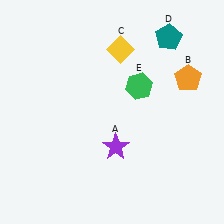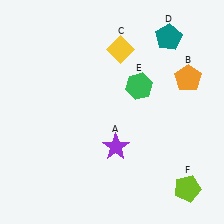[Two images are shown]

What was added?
A lime pentagon (F) was added in Image 2.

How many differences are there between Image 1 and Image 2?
There is 1 difference between the two images.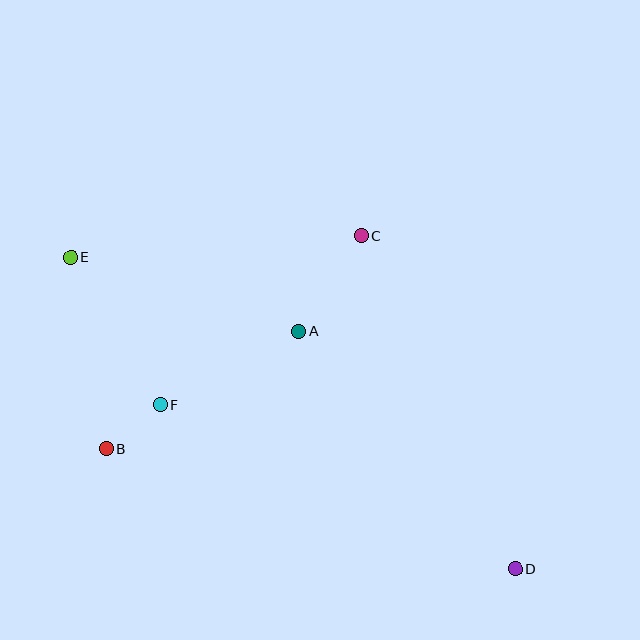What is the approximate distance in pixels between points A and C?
The distance between A and C is approximately 114 pixels.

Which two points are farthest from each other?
Points D and E are farthest from each other.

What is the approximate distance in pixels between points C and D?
The distance between C and D is approximately 367 pixels.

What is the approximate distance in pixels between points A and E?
The distance between A and E is approximately 240 pixels.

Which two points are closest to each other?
Points B and F are closest to each other.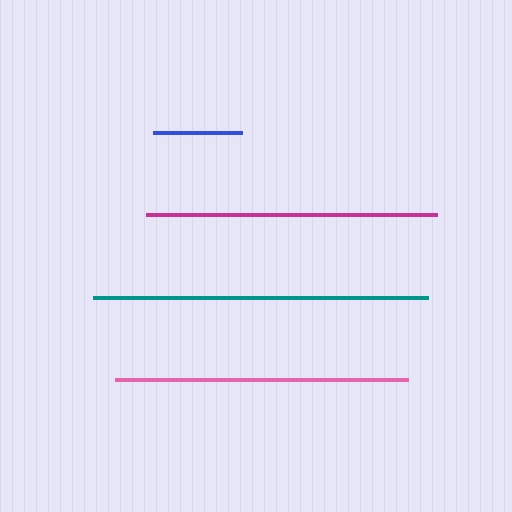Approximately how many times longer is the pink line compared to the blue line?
The pink line is approximately 3.3 times the length of the blue line.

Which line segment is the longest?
The teal line is the longest at approximately 336 pixels.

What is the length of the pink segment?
The pink segment is approximately 293 pixels long.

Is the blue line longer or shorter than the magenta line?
The magenta line is longer than the blue line.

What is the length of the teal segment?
The teal segment is approximately 336 pixels long.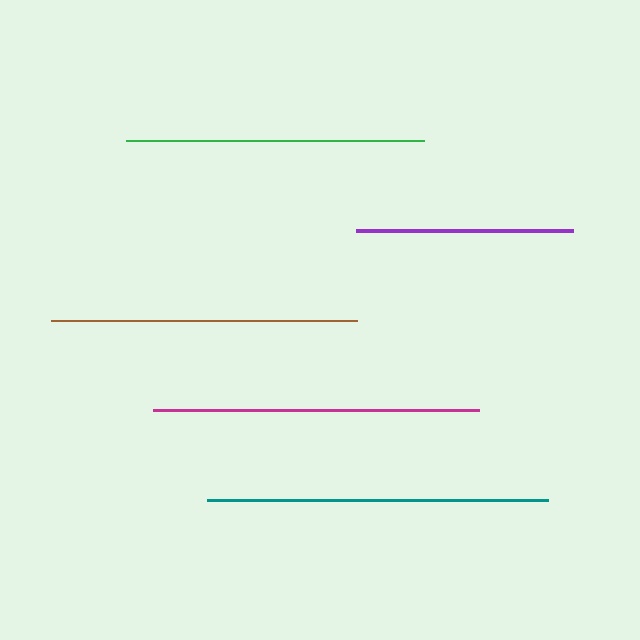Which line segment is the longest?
The teal line is the longest at approximately 340 pixels.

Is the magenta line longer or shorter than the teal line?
The teal line is longer than the magenta line.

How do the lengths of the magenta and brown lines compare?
The magenta and brown lines are approximately the same length.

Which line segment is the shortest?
The purple line is the shortest at approximately 217 pixels.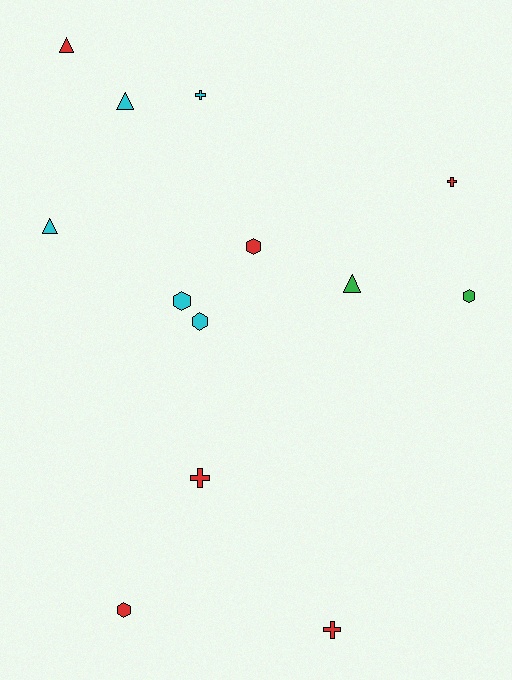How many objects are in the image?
There are 13 objects.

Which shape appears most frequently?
Hexagon, with 5 objects.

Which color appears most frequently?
Red, with 6 objects.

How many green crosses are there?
There are no green crosses.